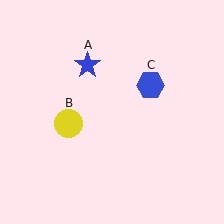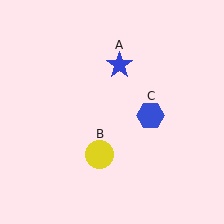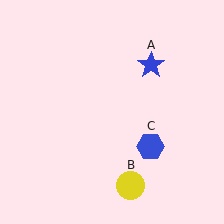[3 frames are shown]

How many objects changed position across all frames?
3 objects changed position: blue star (object A), yellow circle (object B), blue hexagon (object C).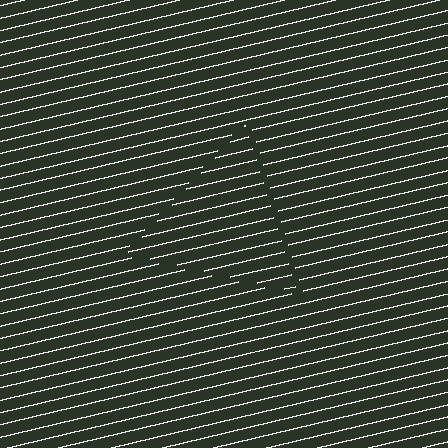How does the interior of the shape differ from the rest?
The interior of the shape contains the same grating, shifted by half a period — the contour is defined by the phase discontinuity where line-ends from the inner and outer gratings abut.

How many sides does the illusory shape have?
3 sides — the line-ends trace a triangle.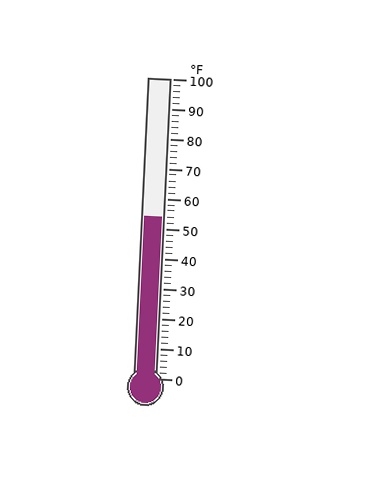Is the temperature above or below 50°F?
The temperature is above 50°F.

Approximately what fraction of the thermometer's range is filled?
The thermometer is filled to approximately 55% of its range.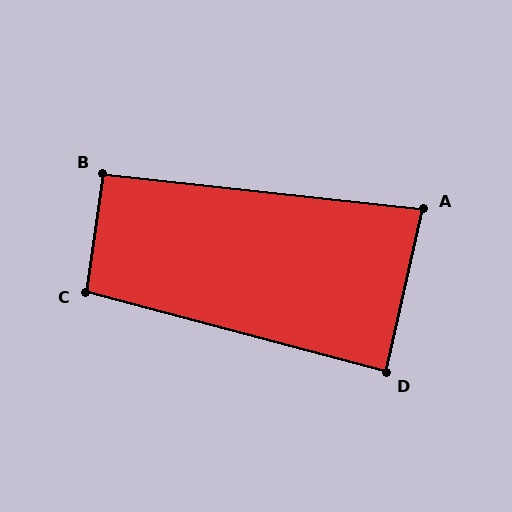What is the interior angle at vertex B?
Approximately 92 degrees (approximately right).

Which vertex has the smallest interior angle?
A, at approximately 83 degrees.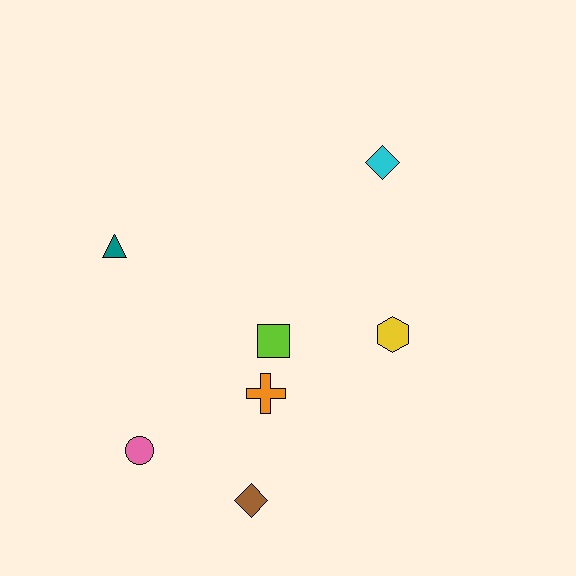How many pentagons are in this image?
There are no pentagons.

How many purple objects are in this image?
There are no purple objects.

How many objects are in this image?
There are 7 objects.